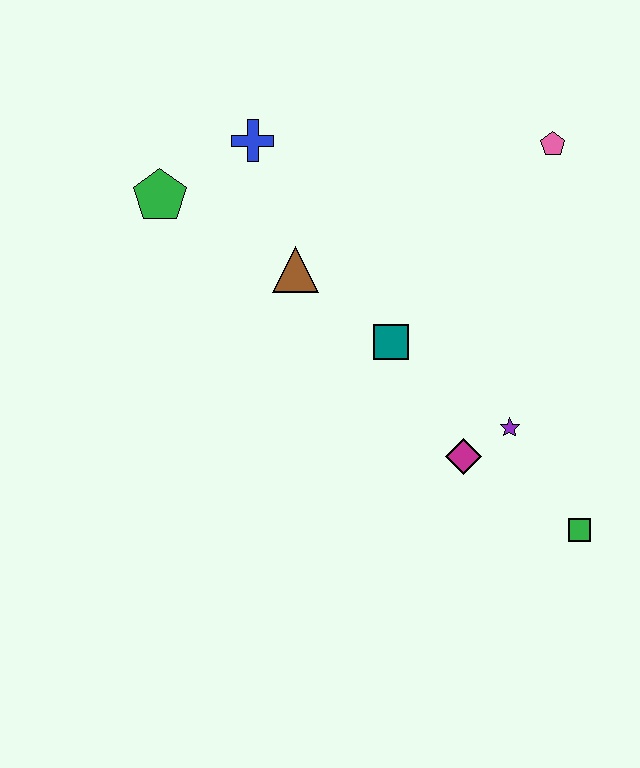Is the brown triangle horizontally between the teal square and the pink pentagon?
No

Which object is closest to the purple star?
The magenta diamond is closest to the purple star.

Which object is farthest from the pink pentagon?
The green pentagon is farthest from the pink pentagon.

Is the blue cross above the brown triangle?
Yes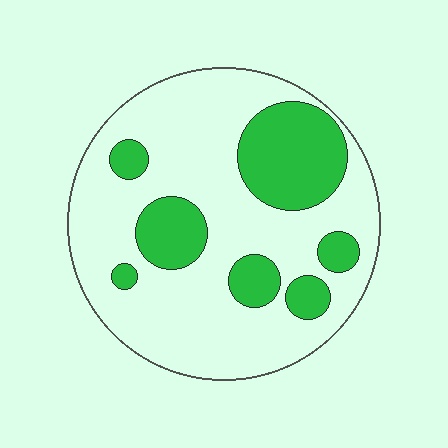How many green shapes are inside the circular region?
7.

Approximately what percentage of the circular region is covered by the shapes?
Approximately 25%.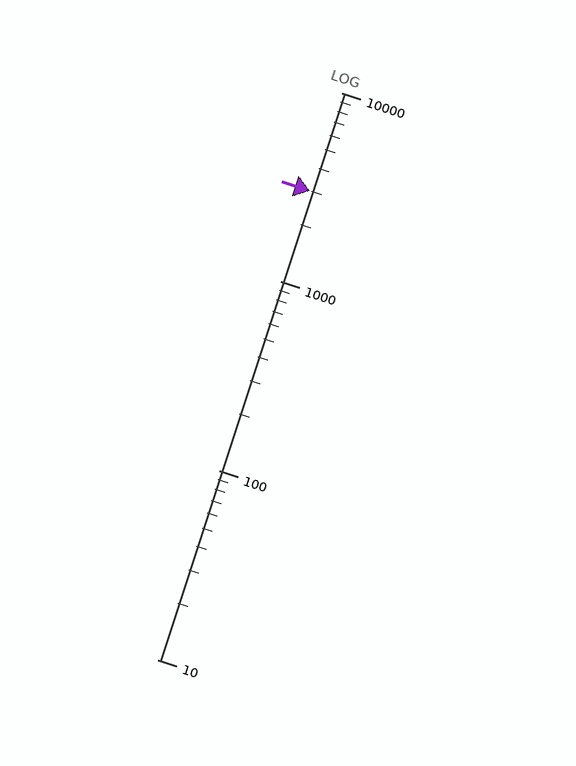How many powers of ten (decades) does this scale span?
The scale spans 3 decades, from 10 to 10000.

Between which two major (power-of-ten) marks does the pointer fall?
The pointer is between 1000 and 10000.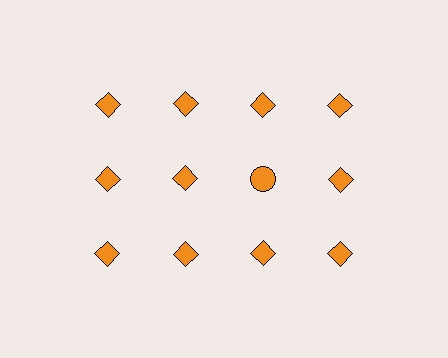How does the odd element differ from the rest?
It has a different shape: circle instead of diamond.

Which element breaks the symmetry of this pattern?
The orange circle in the second row, center column breaks the symmetry. All other shapes are orange diamonds.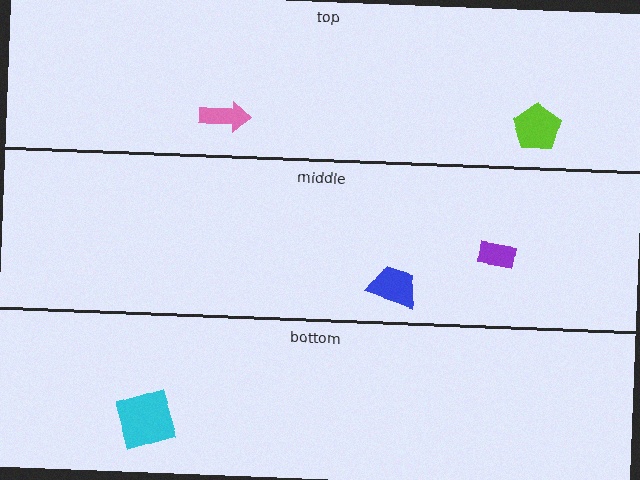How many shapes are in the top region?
2.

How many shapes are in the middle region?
2.